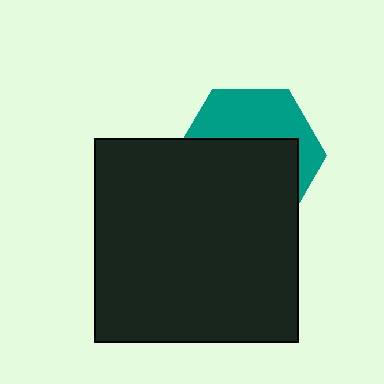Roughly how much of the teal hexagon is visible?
A small part of it is visible (roughly 40%).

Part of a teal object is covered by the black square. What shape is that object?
It is a hexagon.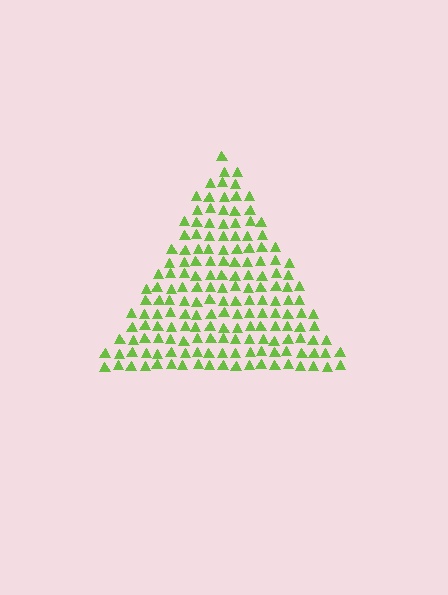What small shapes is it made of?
It is made of small triangles.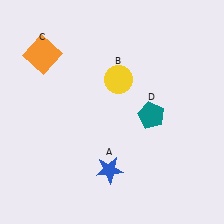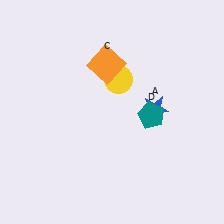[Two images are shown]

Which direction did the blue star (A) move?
The blue star (A) moved up.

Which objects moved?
The objects that moved are: the blue star (A), the orange square (C).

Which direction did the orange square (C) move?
The orange square (C) moved right.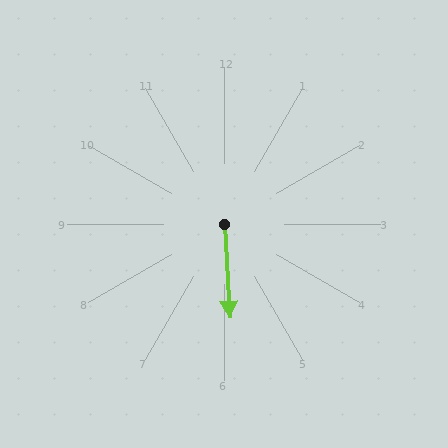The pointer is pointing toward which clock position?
Roughly 6 o'clock.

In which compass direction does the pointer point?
South.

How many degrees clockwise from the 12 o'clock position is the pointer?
Approximately 177 degrees.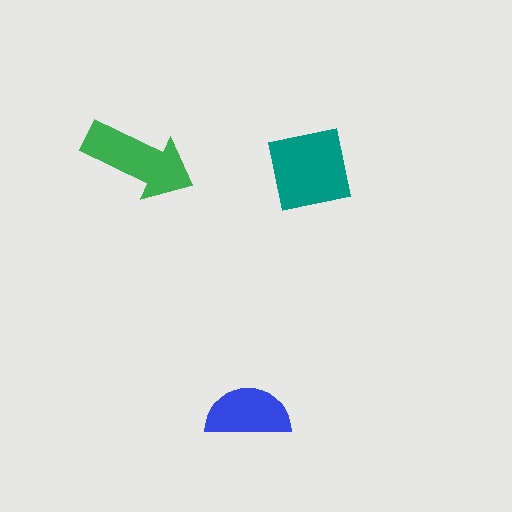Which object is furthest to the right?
The teal square is rightmost.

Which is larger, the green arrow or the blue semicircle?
The green arrow.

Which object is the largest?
The teal square.